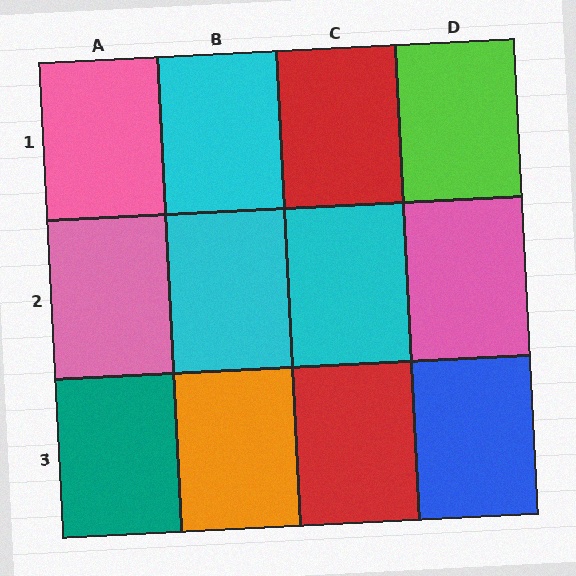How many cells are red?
2 cells are red.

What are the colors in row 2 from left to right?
Pink, cyan, cyan, pink.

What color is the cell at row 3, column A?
Teal.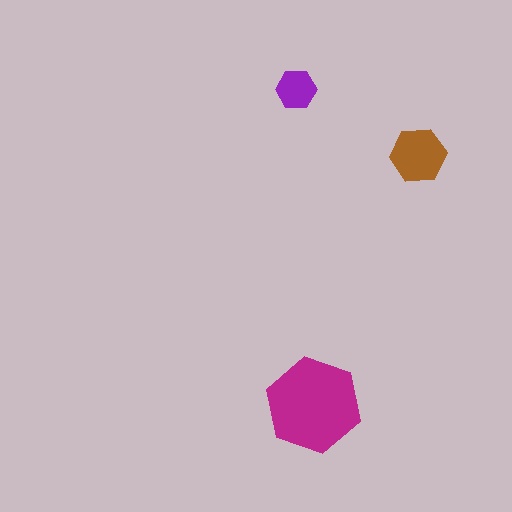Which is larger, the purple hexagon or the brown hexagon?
The brown one.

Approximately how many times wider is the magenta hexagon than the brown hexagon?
About 1.5 times wider.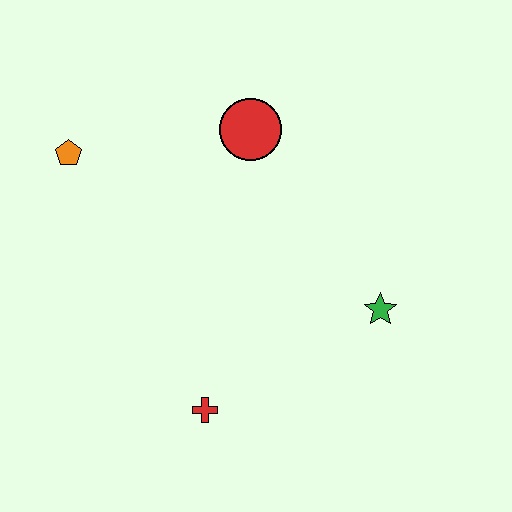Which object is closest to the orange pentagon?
The red circle is closest to the orange pentagon.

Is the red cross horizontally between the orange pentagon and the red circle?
Yes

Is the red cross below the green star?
Yes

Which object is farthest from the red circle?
The red cross is farthest from the red circle.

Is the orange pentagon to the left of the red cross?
Yes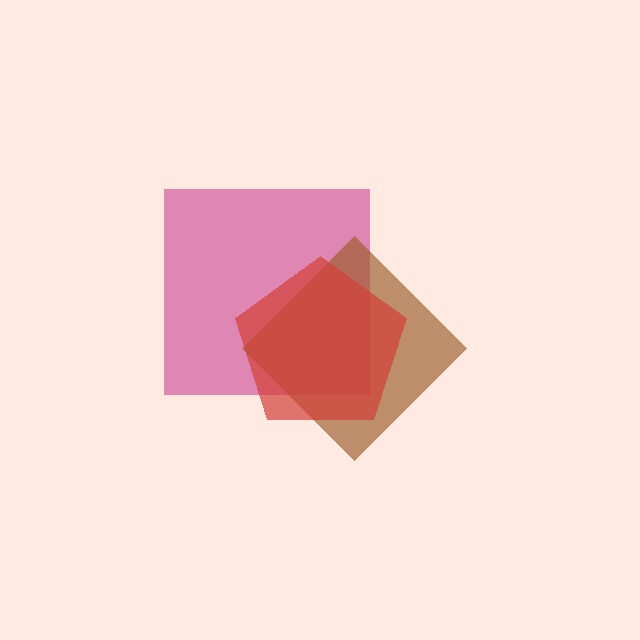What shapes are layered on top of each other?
The layered shapes are: a magenta square, a brown diamond, a red pentagon.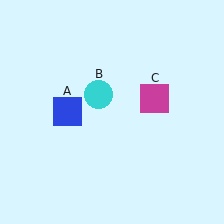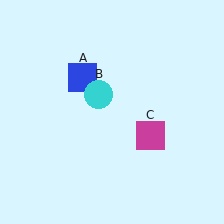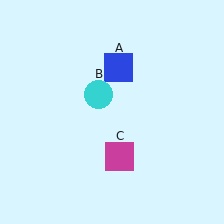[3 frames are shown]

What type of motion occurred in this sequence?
The blue square (object A), magenta square (object C) rotated clockwise around the center of the scene.